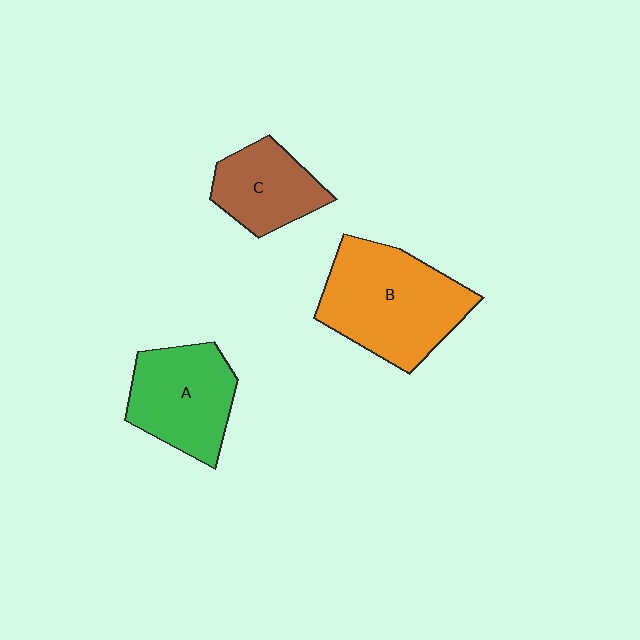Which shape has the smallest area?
Shape C (brown).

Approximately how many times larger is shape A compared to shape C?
Approximately 1.3 times.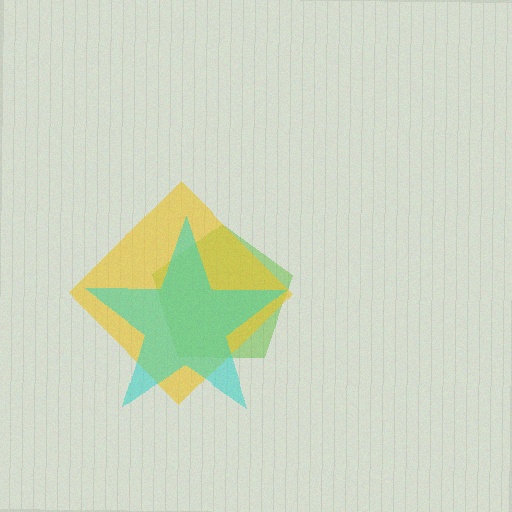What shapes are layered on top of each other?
The layered shapes are: a lime pentagon, a yellow diamond, a cyan star.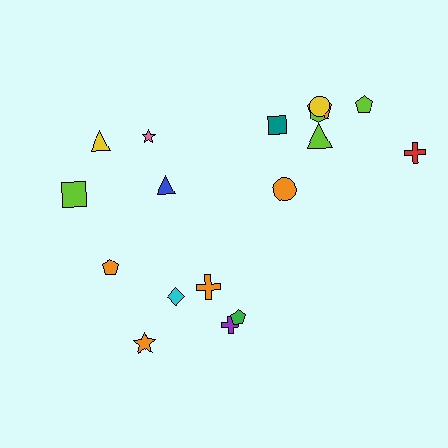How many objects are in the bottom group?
There are 6 objects.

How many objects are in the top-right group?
There are 8 objects.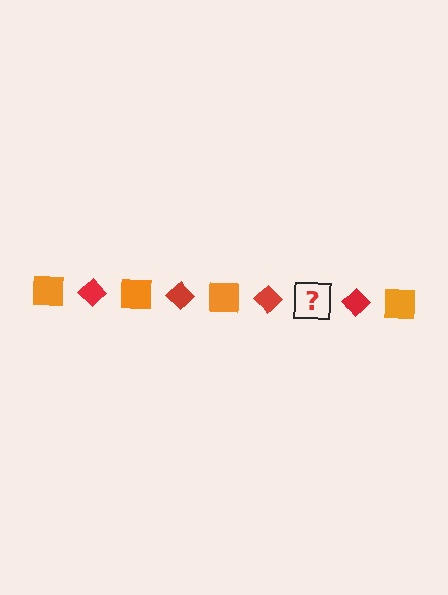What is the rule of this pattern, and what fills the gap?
The rule is that the pattern alternates between orange square and red diamond. The gap should be filled with an orange square.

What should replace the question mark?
The question mark should be replaced with an orange square.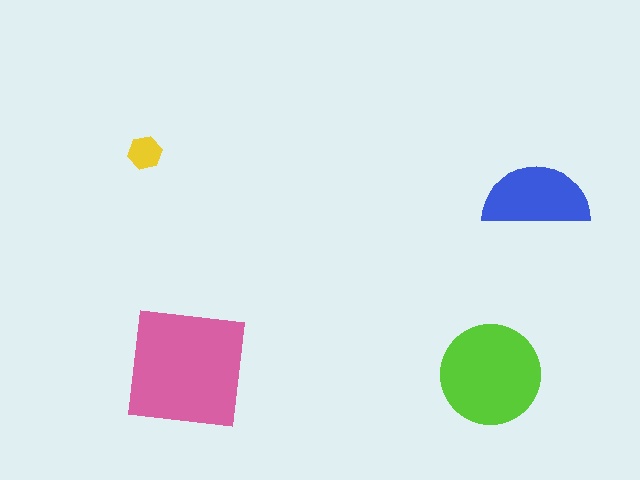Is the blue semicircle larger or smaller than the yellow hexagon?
Larger.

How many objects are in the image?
There are 4 objects in the image.